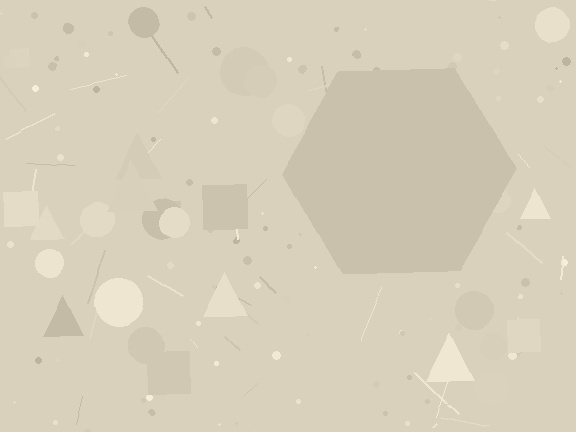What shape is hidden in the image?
A hexagon is hidden in the image.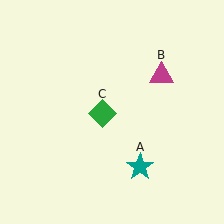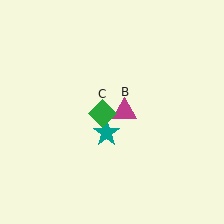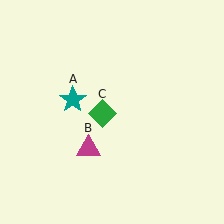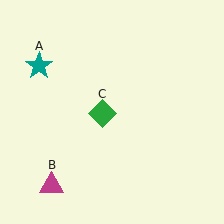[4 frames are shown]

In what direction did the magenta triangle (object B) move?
The magenta triangle (object B) moved down and to the left.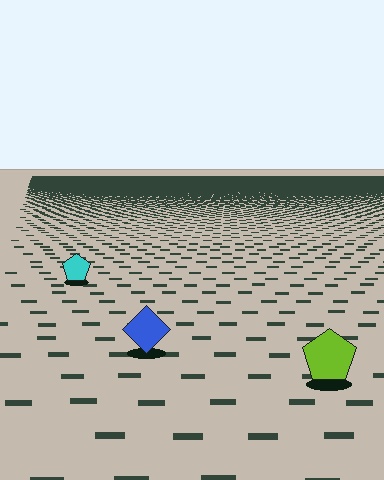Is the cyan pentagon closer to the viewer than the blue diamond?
No. The blue diamond is closer — you can tell from the texture gradient: the ground texture is coarser near it.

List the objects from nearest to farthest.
From nearest to farthest: the lime pentagon, the blue diamond, the cyan pentagon.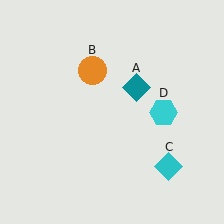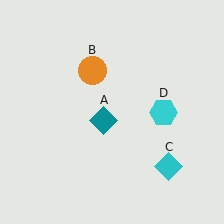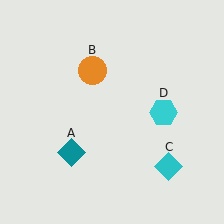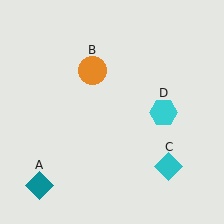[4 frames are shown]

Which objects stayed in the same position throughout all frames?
Orange circle (object B) and cyan diamond (object C) and cyan hexagon (object D) remained stationary.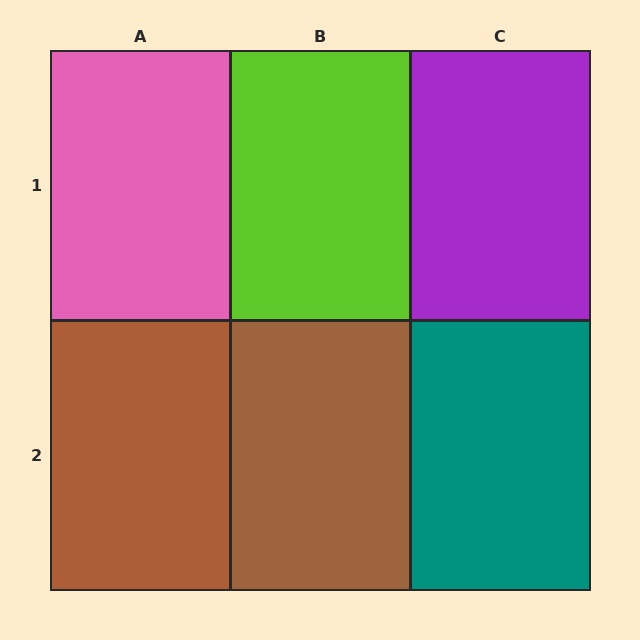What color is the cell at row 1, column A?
Pink.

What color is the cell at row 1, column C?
Purple.